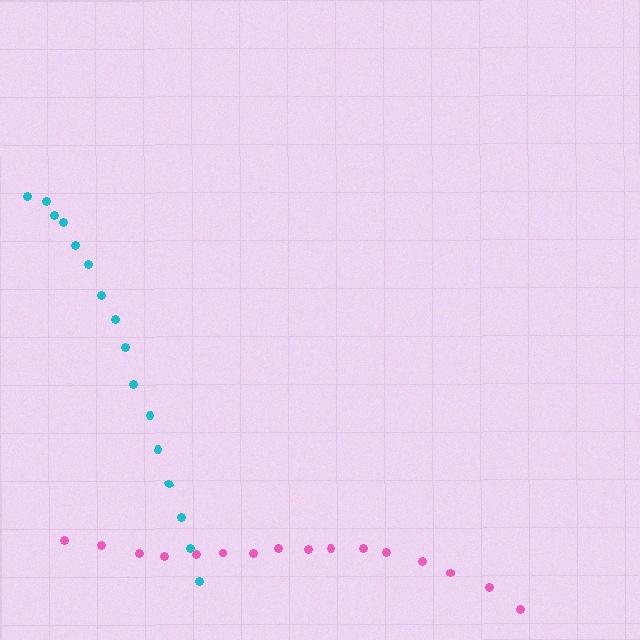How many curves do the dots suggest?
There are 2 distinct paths.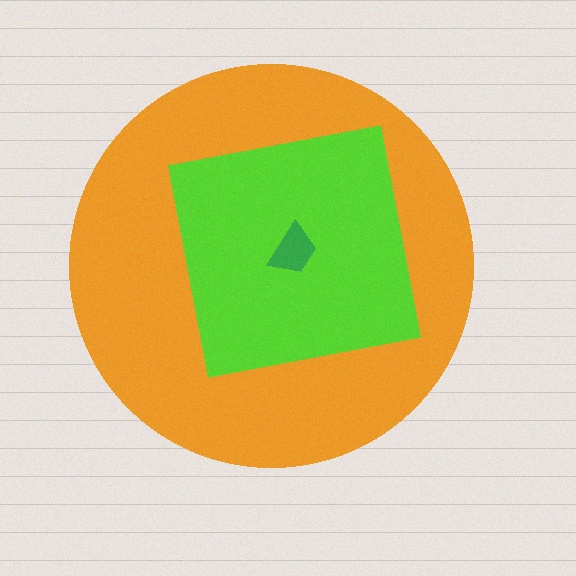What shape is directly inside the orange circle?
The lime square.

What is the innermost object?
The green trapezoid.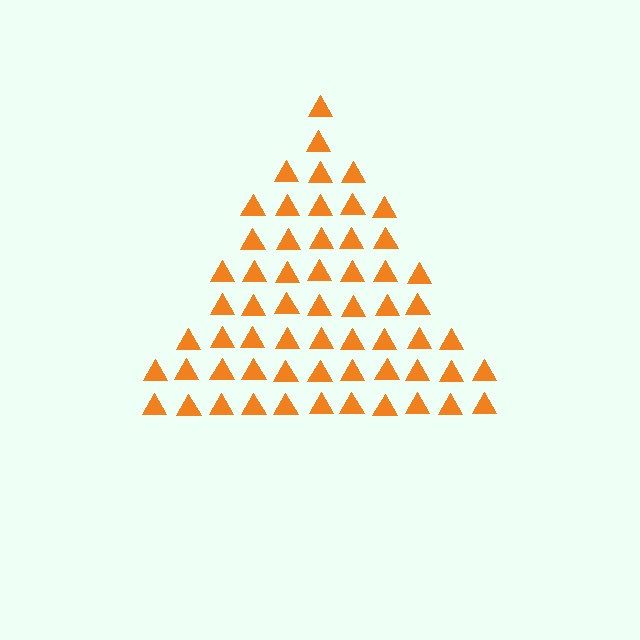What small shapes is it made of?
It is made of small triangles.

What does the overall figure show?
The overall figure shows a triangle.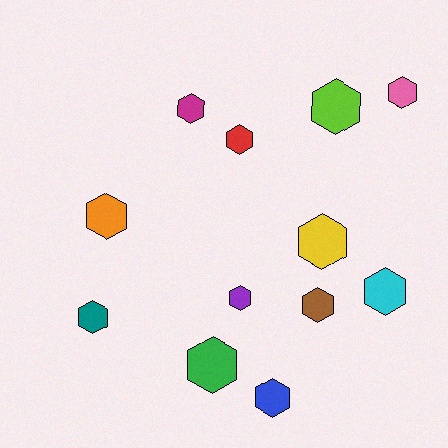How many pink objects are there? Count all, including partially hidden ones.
There is 1 pink object.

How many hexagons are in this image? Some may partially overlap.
There are 12 hexagons.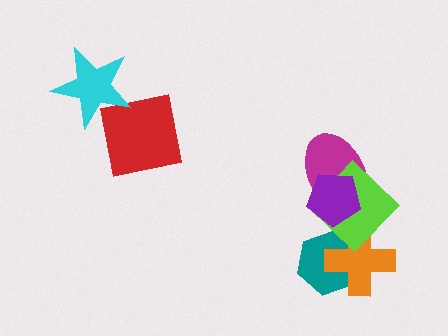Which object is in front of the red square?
The cyan star is in front of the red square.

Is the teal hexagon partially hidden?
Yes, it is partially covered by another shape.